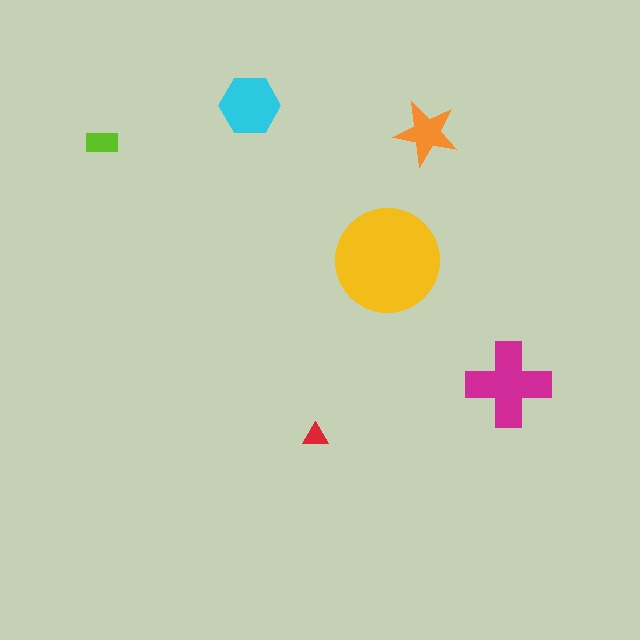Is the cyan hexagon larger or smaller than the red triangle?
Larger.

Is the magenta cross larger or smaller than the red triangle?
Larger.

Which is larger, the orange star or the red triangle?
The orange star.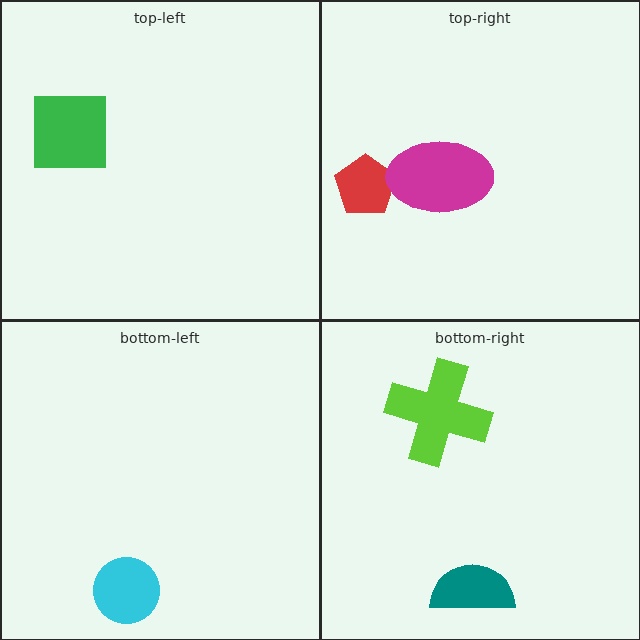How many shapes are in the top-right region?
2.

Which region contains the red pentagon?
The top-right region.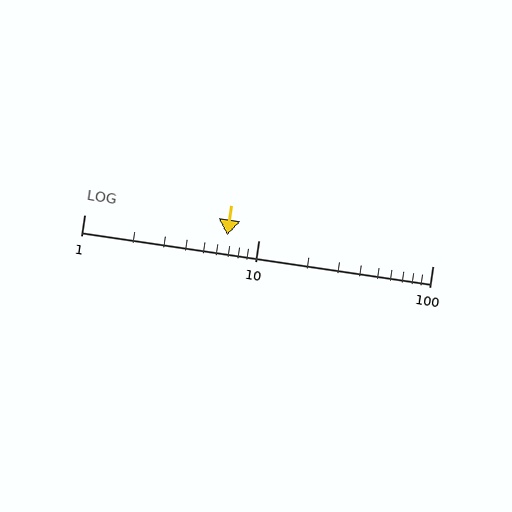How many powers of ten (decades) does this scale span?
The scale spans 2 decades, from 1 to 100.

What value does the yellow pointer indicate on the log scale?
The pointer indicates approximately 6.6.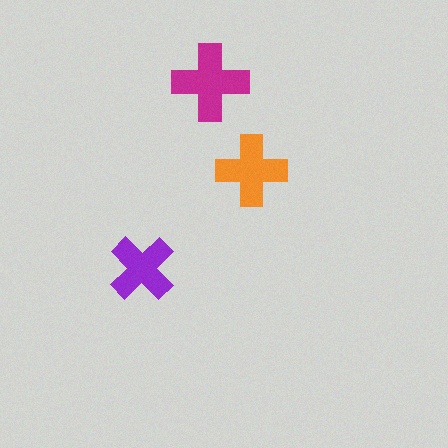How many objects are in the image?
There are 3 objects in the image.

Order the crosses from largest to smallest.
the magenta one, the orange one, the purple one.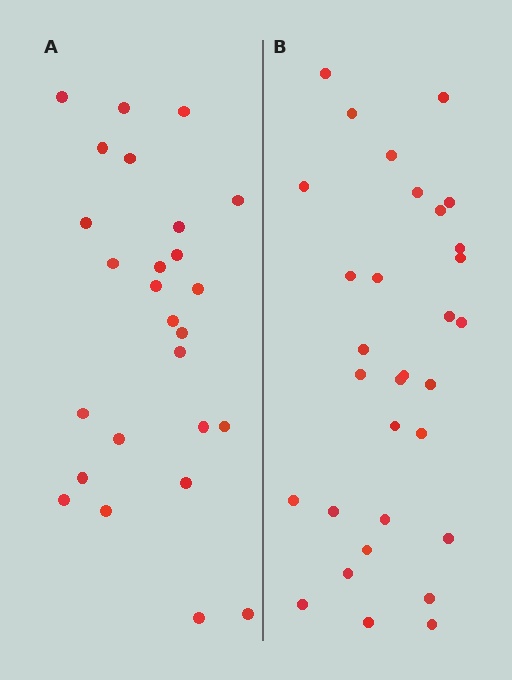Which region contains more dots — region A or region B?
Region B (the right region) has more dots.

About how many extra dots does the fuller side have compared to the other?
Region B has about 5 more dots than region A.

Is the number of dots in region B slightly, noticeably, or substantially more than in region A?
Region B has only slightly more — the two regions are fairly close. The ratio is roughly 1.2 to 1.